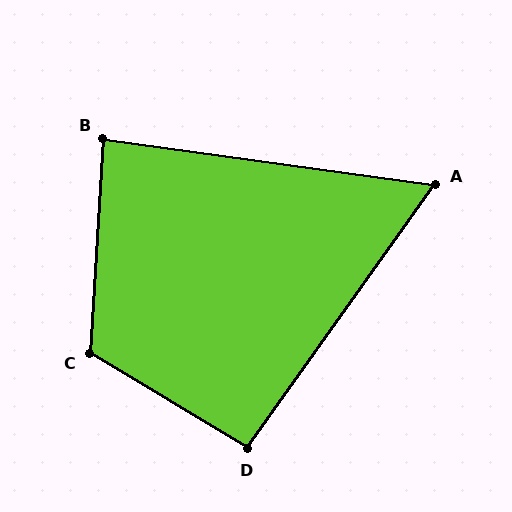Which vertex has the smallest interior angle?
A, at approximately 62 degrees.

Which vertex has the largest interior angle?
C, at approximately 118 degrees.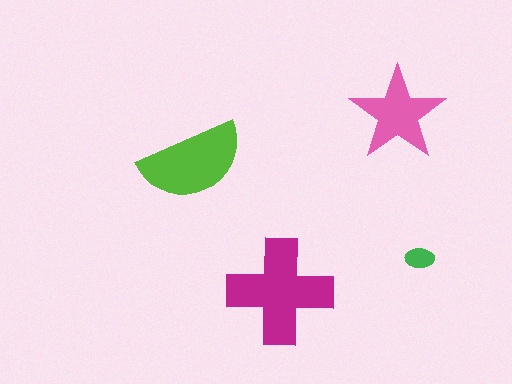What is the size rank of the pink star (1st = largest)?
3rd.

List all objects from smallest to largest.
The green ellipse, the pink star, the lime semicircle, the magenta cross.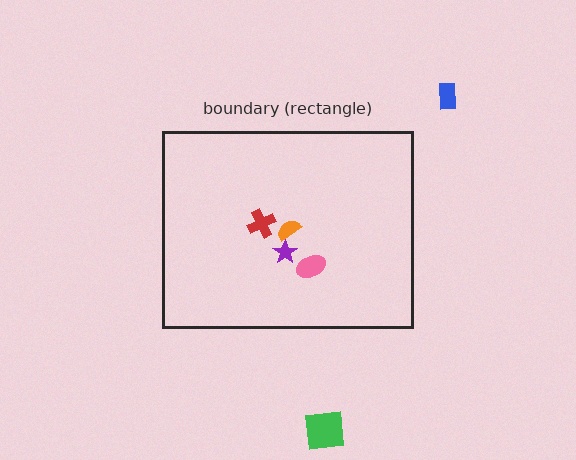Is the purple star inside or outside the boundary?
Inside.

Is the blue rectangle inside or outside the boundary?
Outside.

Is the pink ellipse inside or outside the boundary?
Inside.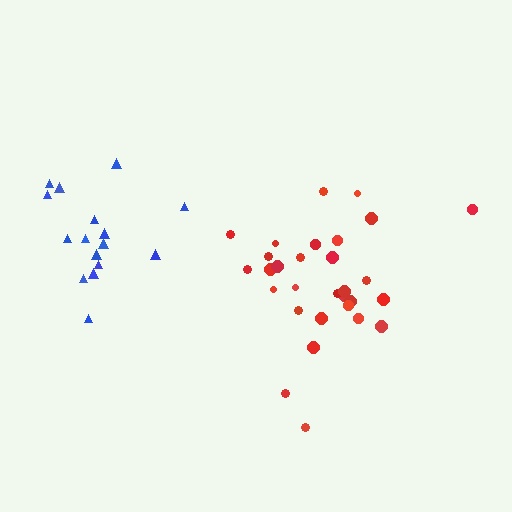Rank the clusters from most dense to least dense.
red, blue.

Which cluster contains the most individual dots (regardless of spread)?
Red (30).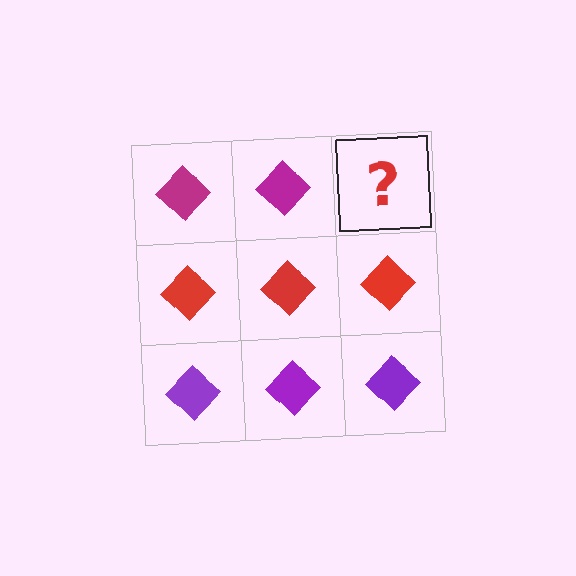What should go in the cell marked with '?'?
The missing cell should contain a magenta diamond.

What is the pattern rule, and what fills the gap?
The rule is that each row has a consistent color. The gap should be filled with a magenta diamond.